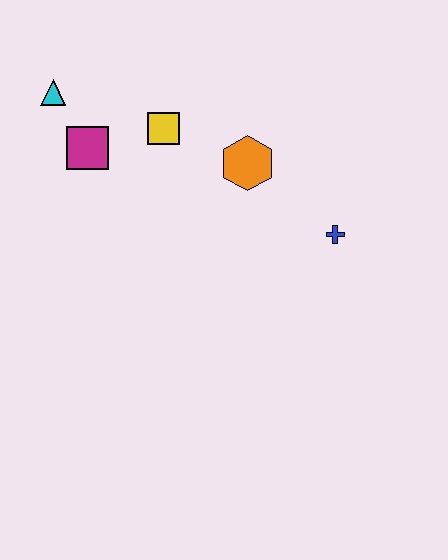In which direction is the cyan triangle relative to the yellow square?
The cyan triangle is to the left of the yellow square.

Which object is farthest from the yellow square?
The blue cross is farthest from the yellow square.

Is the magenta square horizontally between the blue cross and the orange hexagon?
No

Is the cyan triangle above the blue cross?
Yes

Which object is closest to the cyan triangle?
The magenta square is closest to the cyan triangle.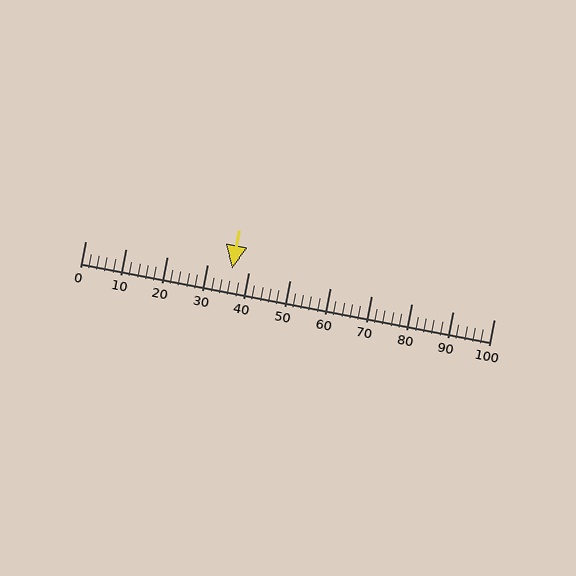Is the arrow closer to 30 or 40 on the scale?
The arrow is closer to 40.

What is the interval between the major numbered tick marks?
The major tick marks are spaced 10 units apart.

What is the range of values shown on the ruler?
The ruler shows values from 0 to 100.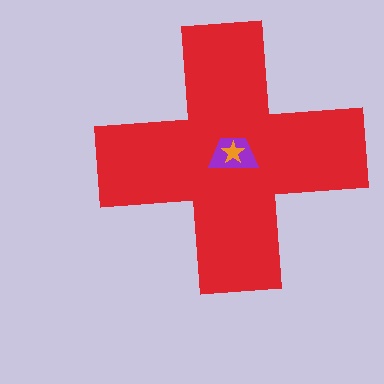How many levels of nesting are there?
3.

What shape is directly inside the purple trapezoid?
The orange star.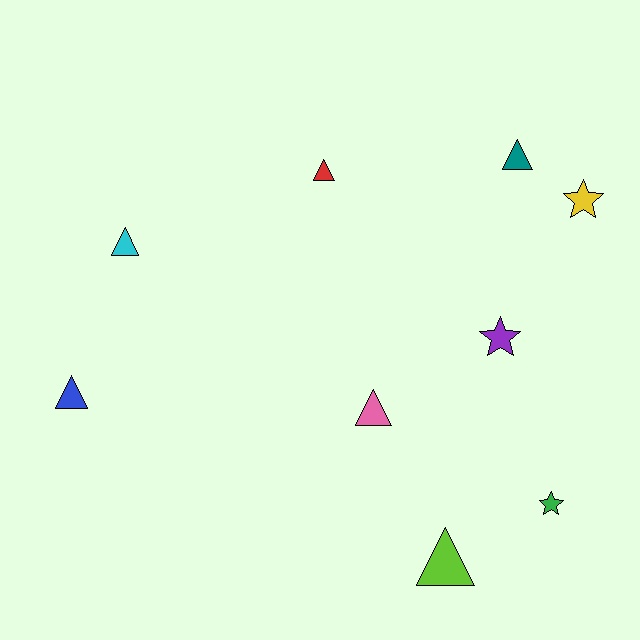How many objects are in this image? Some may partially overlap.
There are 9 objects.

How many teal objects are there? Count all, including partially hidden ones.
There is 1 teal object.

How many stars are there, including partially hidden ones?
There are 3 stars.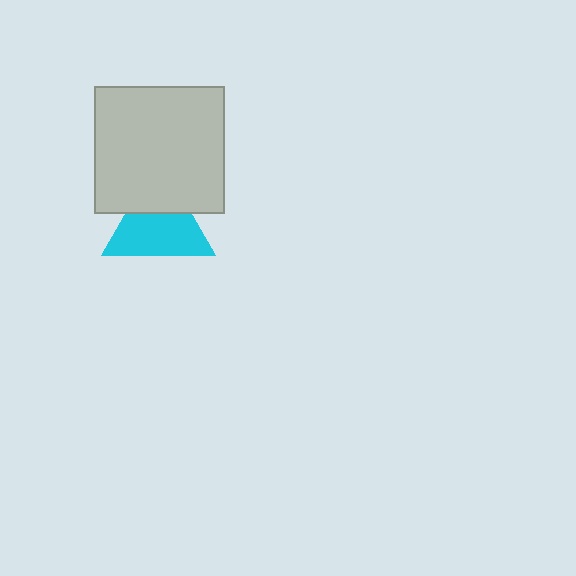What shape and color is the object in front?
The object in front is a light gray rectangle.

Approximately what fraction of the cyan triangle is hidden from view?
Roughly 34% of the cyan triangle is hidden behind the light gray rectangle.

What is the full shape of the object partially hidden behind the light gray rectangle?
The partially hidden object is a cyan triangle.